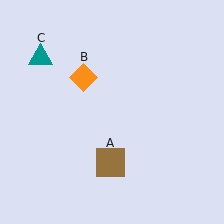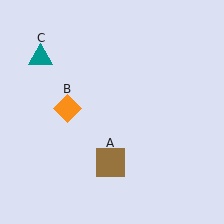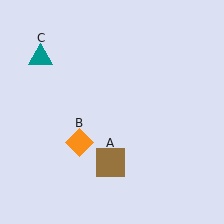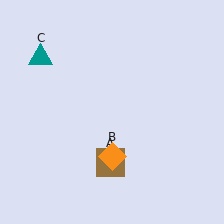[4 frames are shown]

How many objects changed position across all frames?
1 object changed position: orange diamond (object B).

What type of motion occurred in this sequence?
The orange diamond (object B) rotated counterclockwise around the center of the scene.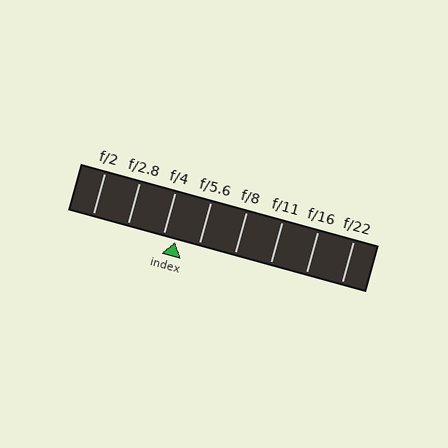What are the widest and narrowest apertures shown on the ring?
The widest aperture shown is f/2 and the narrowest is f/22.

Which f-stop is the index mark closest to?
The index mark is closest to f/4.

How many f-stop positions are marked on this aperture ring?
There are 8 f-stop positions marked.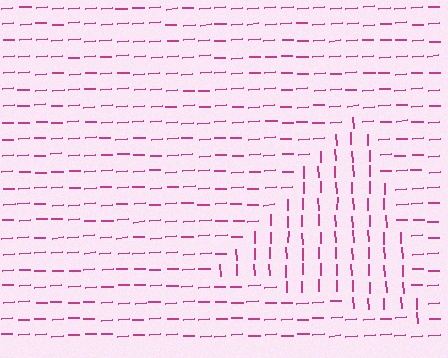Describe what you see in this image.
The image is filled with small magenta line segments. A triangle region in the image has lines oriented differently from the surrounding lines, creating a visible texture boundary.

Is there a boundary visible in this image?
Yes, there is a texture boundary formed by a change in line orientation.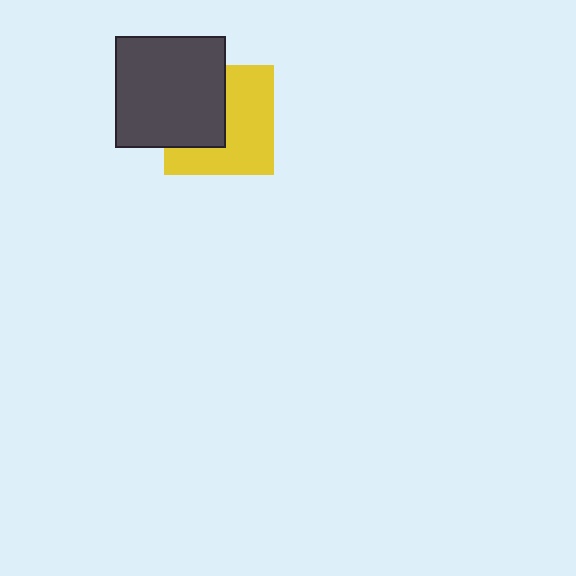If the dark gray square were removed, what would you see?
You would see the complete yellow square.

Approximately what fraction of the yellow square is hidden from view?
Roughly 42% of the yellow square is hidden behind the dark gray square.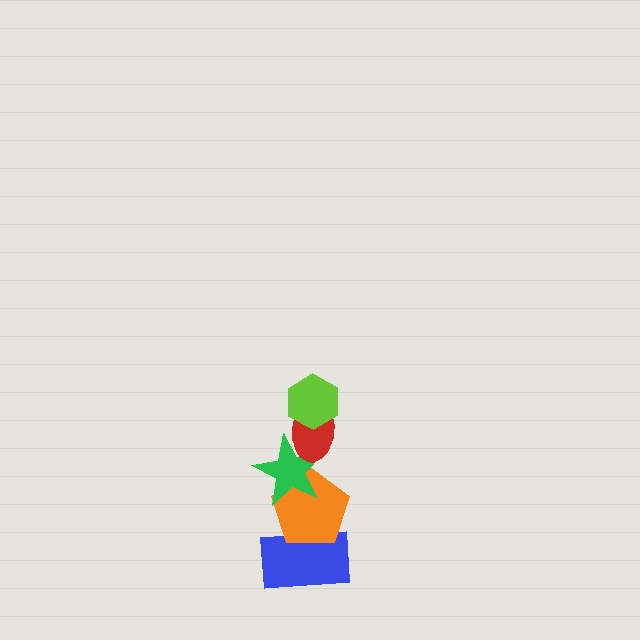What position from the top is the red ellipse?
The red ellipse is 2nd from the top.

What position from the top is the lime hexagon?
The lime hexagon is 1st from the top.